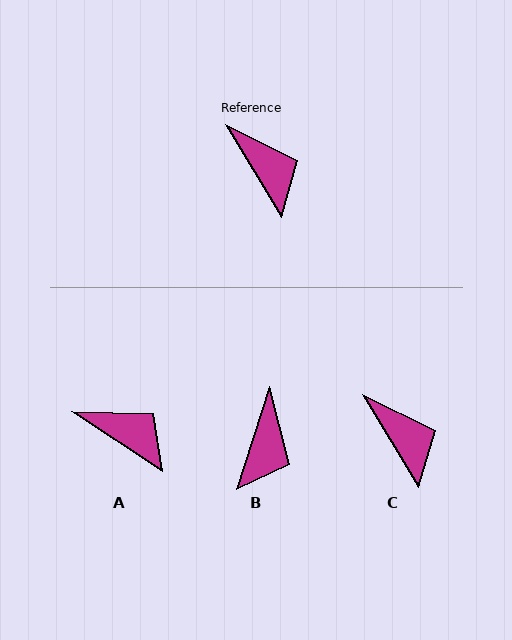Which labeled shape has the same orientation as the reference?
C.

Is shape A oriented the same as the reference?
No, it is off by about 25 degrees.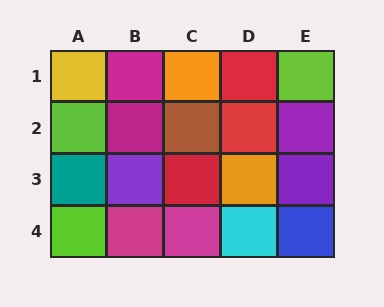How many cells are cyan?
1 cell is cyan.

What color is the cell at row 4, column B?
Magenta.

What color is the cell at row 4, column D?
Cyan.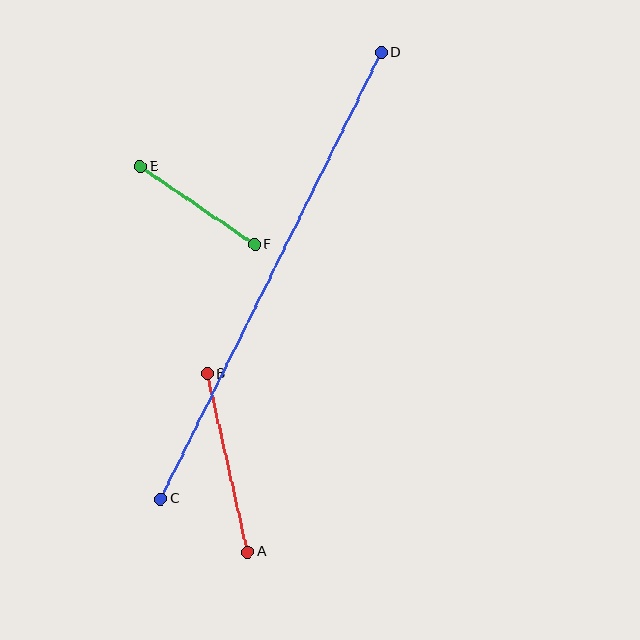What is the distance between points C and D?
The distance is approximately 498 pixels.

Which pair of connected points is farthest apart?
Points C and D are farthest apart.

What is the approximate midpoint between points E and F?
The midpoint is at approximately (197, 205) pixels.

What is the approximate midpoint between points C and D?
The midpoint is at approximately (271, 276) pixels.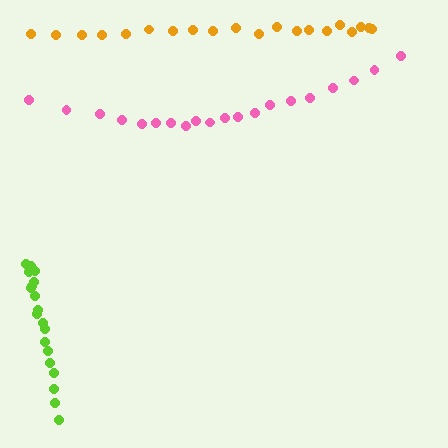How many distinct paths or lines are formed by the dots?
There are 3 distinct paths.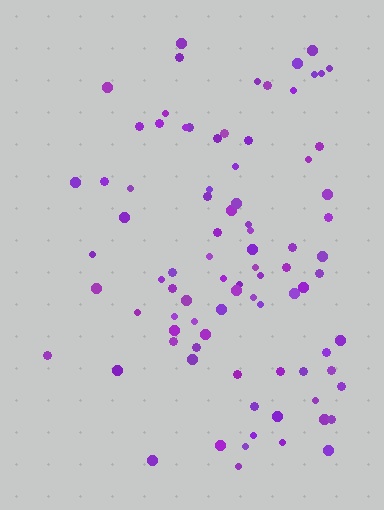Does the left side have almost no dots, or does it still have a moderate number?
Still a moderate number, just noticeably fewer than the right.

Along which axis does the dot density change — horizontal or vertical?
Horizontal.